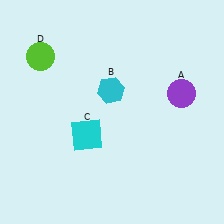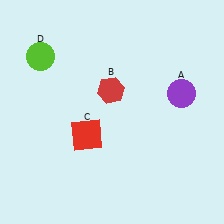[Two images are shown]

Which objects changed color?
B changed from cyan to red. C changed from cyan to red.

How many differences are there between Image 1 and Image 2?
There are 2 differences between the two images.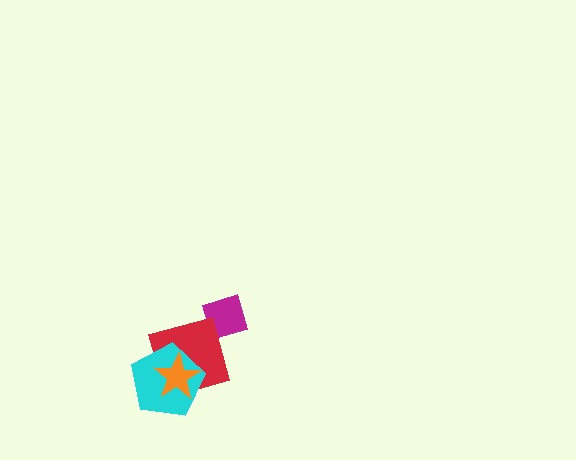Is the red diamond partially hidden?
Yes, it is partially covered by another shape.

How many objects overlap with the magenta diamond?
1 object overlaps with the magenta diamond.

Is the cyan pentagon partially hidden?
Yes, it is partially covered by another shape.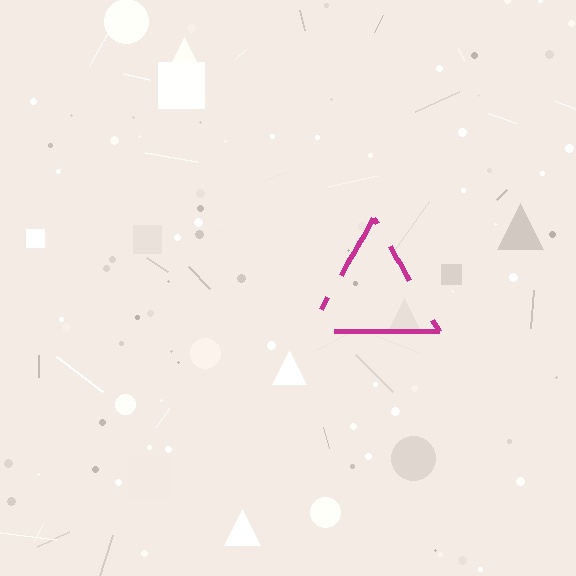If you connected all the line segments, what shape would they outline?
They would outline a triangle.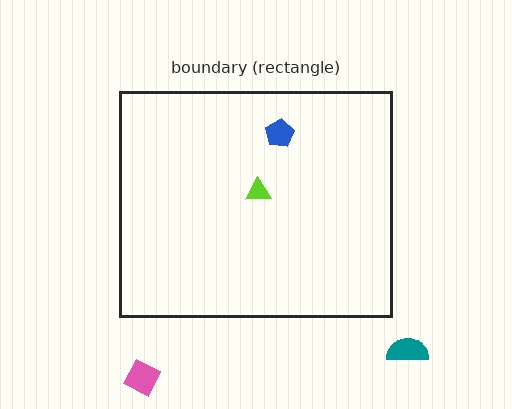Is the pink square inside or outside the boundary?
Outside.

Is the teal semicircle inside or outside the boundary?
Outside.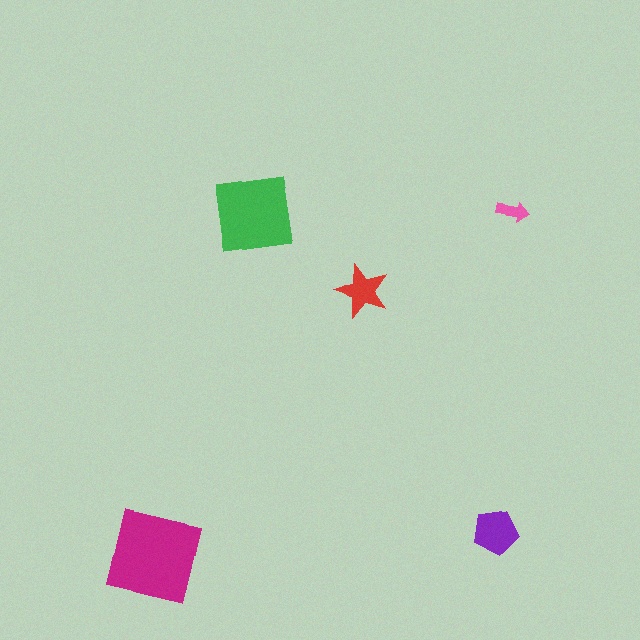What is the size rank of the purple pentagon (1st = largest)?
3rd.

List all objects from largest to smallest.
The magenta square, the green square, the purple pentagon, the red star, the pink arrow.